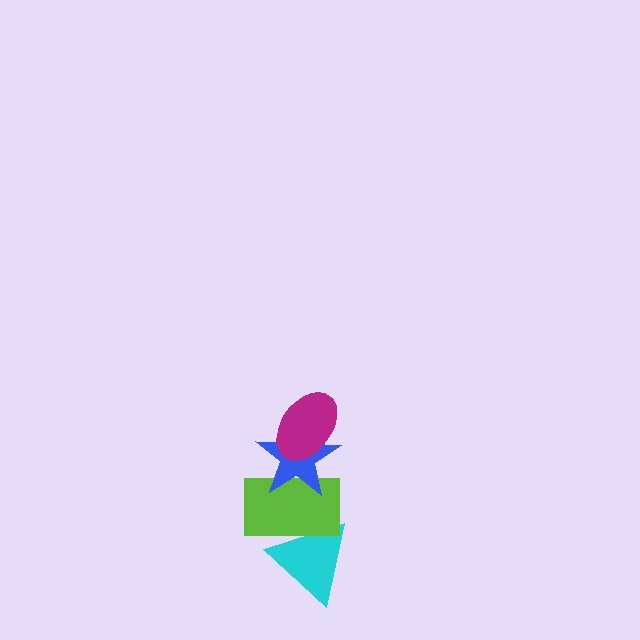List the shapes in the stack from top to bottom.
From top to bottom: the magenta ellipse, the blue star, the lime rectangle, the cyan triangle.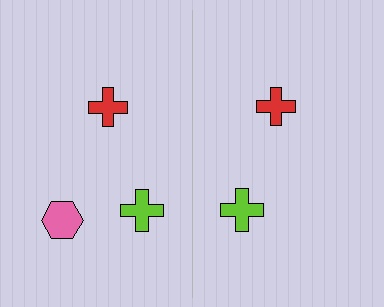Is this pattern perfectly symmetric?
No, the pattern is not perfectly symmetric. A pink hexagon is missing from the right side.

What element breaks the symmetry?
A pink hexagon is missing from the right side.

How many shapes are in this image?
There are 5 shapes in this image.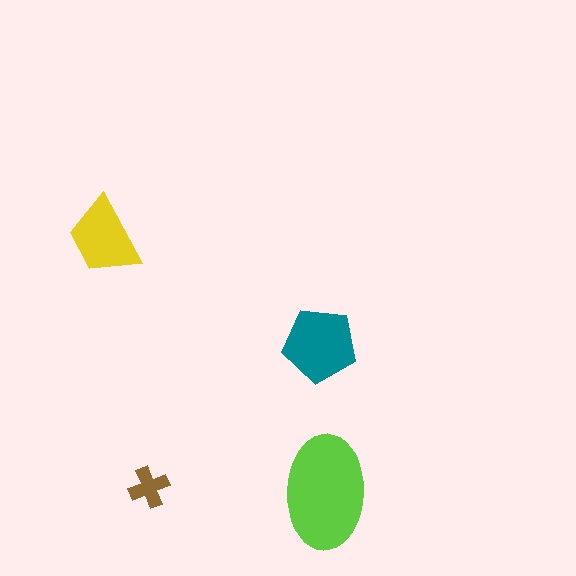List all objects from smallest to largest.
The brown cross, the yellow trapezoid, the teal pentagon, the lime ellipse.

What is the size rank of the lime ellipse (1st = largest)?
1st.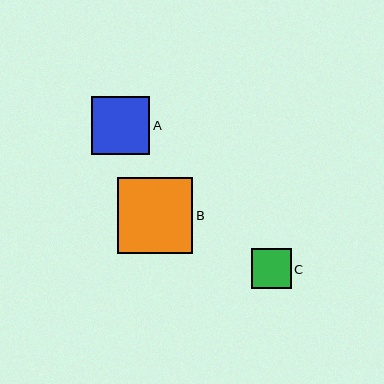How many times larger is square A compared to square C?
Square A is approximately 1.5 times the size of square C.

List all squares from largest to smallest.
From largest to smallest: B, A, C.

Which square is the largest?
Square B is the largest with a size of approximately 75 pixels.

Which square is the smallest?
Square C is the smallest with a size of approximately 40 pixels.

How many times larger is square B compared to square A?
Square B is approximately 1.3 times the size of square A.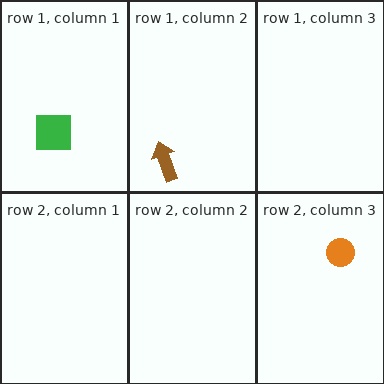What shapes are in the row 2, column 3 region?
The orange circle.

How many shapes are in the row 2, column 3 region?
1.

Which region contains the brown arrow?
The row 1, column 2 region.